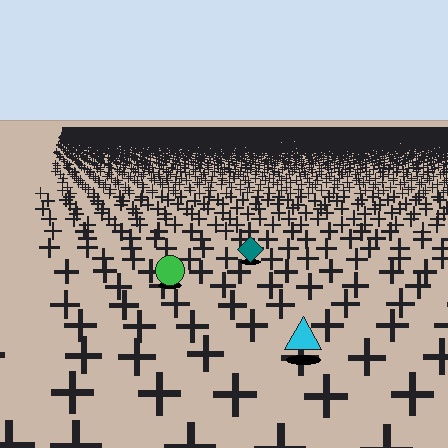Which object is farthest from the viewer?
The teal diamond is farthest from the viewer. It appears smaller and the ground texture around it is denser.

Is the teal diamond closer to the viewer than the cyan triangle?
No. The cyan triangle is closer — you can tell from the texture gradient: the ground texture is coarser near it.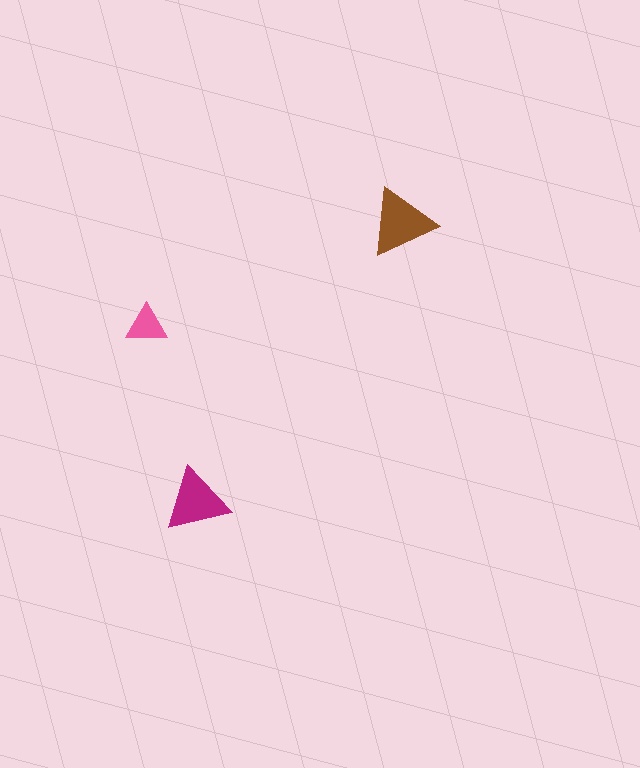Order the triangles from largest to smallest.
the brown one, the magenta one, the pink one.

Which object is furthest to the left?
The pink triangle is leftmost.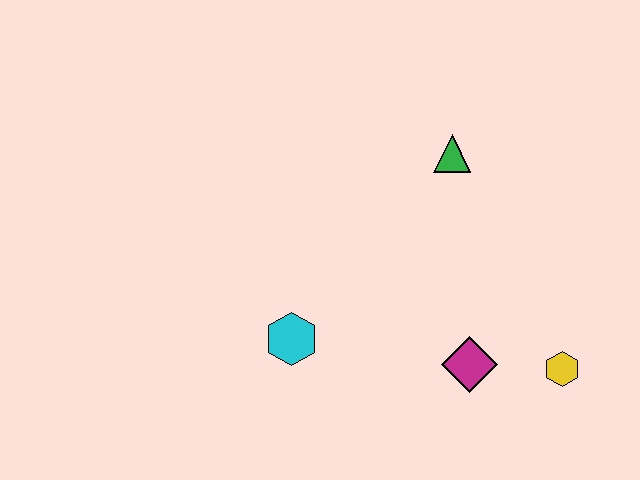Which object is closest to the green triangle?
The magenta diamond is closest to the green triangle.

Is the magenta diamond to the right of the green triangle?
Yes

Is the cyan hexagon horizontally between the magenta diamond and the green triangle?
No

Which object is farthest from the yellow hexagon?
The cyan hexagon is farthest from the yellow hexagon.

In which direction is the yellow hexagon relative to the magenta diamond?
The yellow hexagon is to the right of the magenta diamond.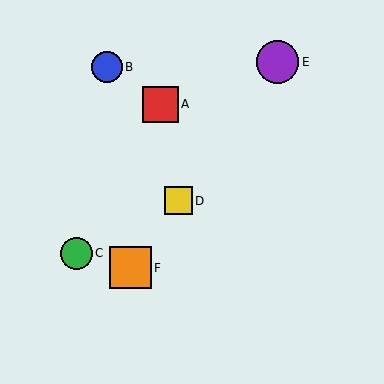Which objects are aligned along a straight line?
Objects D, E, F are aligned along a straight line.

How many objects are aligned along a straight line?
3 objects (D, E, F) are aligned along a straight line.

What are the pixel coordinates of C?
Object C is at (76, 253).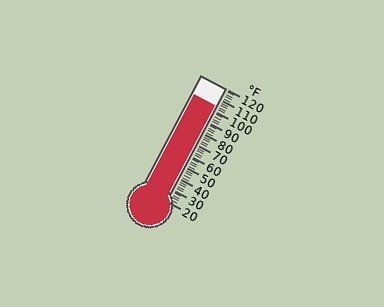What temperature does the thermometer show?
The thermometer shows approximately 104°F.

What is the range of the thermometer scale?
The thermometer scale ranges from 20°F to 120°F.